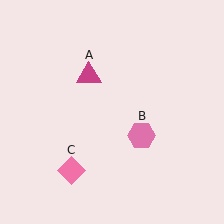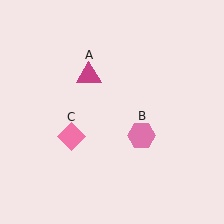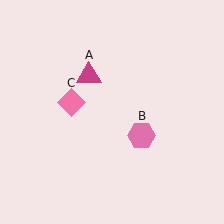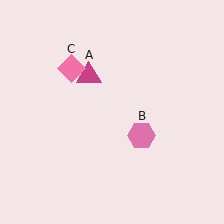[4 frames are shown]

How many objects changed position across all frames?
1 object changed position: pink diamond (object C).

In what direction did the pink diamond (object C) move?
The pink diamond (object C) moved up.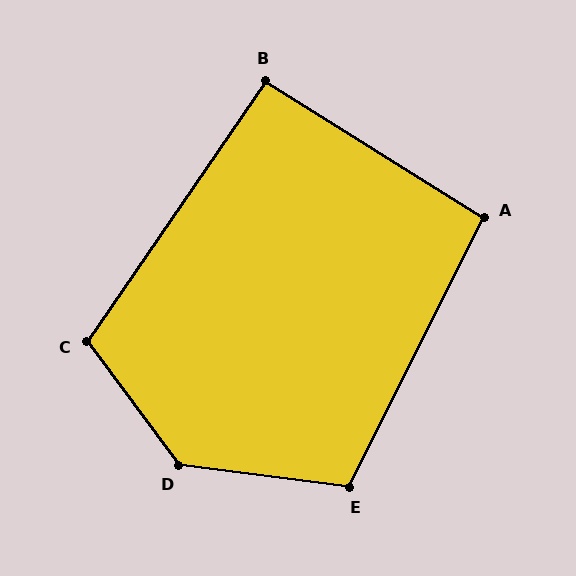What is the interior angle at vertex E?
Approximately 109 degrees (obtuse).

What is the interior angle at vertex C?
Approximately 109 degrees (obtuse).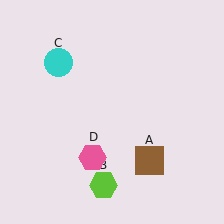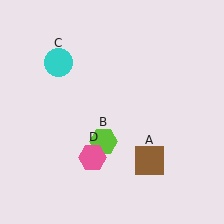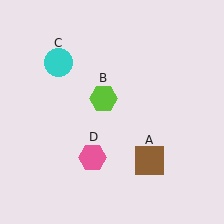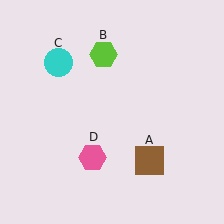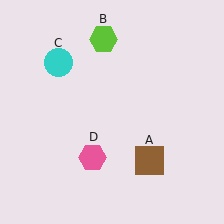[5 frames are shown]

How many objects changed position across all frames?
1 object changed position: lime hexagon (object B).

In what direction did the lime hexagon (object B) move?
The lime hexagon (object B) moved up.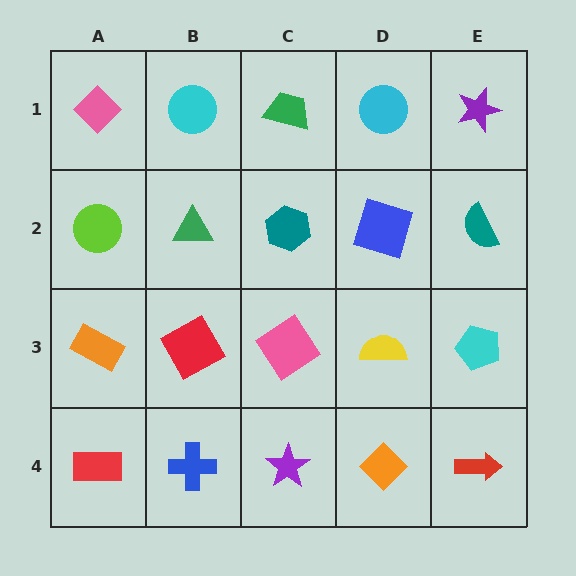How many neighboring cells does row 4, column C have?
3.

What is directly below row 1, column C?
A teal hexagon.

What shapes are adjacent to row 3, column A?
A lime circle (row 2, column A), a red rectangle (row 4, column A), a red square (row 3, column B).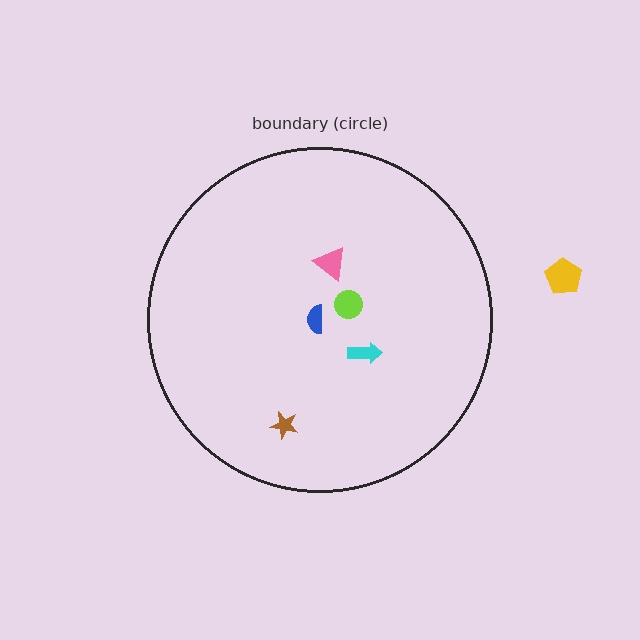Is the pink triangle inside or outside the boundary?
Inside.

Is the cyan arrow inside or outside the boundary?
Inside.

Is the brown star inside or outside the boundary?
Inside.